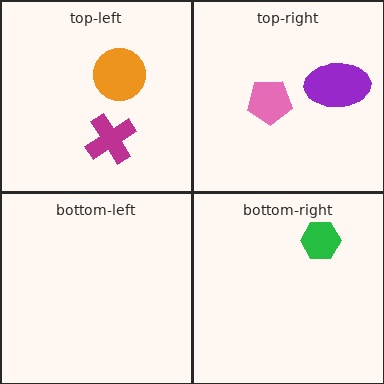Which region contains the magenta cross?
The top-left region.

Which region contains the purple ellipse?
The top-right region.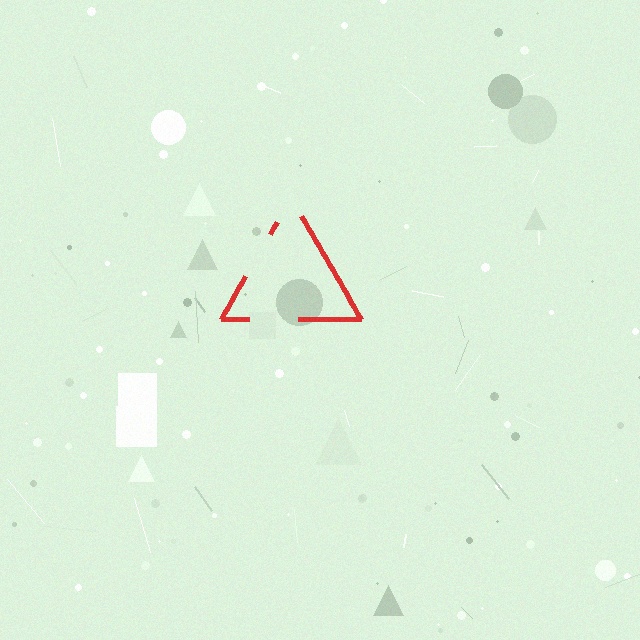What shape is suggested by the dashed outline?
The dashed outline suggests a triangle.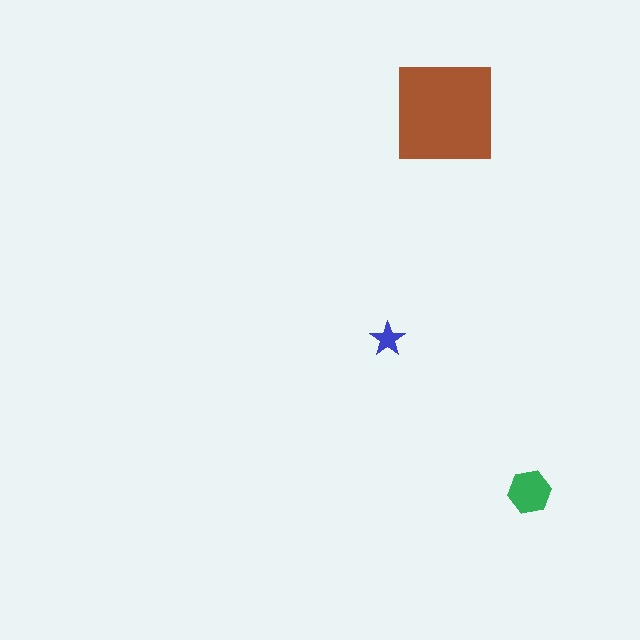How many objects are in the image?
There are 3 objects in the image.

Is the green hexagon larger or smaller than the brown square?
Smaller.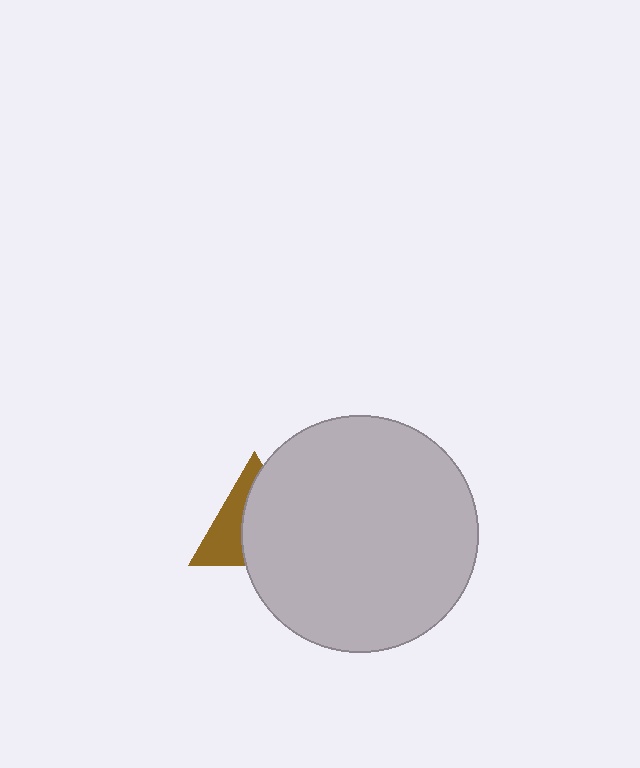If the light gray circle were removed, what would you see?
You would see the complete brown triangle.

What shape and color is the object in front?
The object in front is a light gray circle.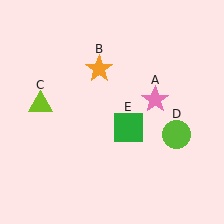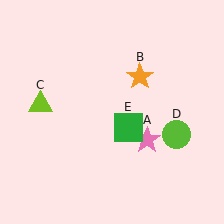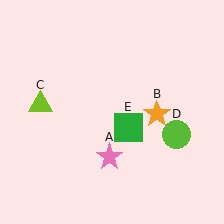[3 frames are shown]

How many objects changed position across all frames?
2 objects changed position: pink star (object A), orange star (object B).